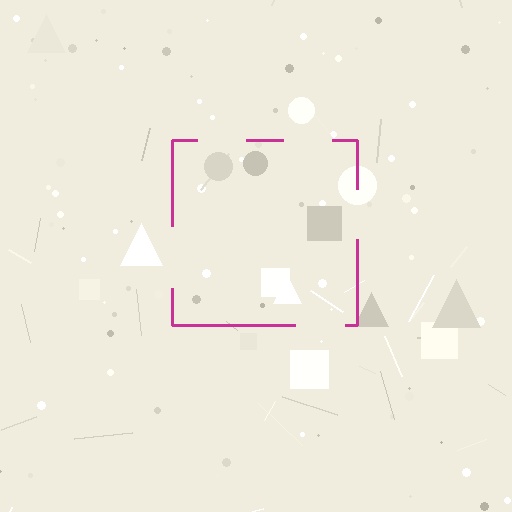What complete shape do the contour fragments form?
The contour fragments form a square.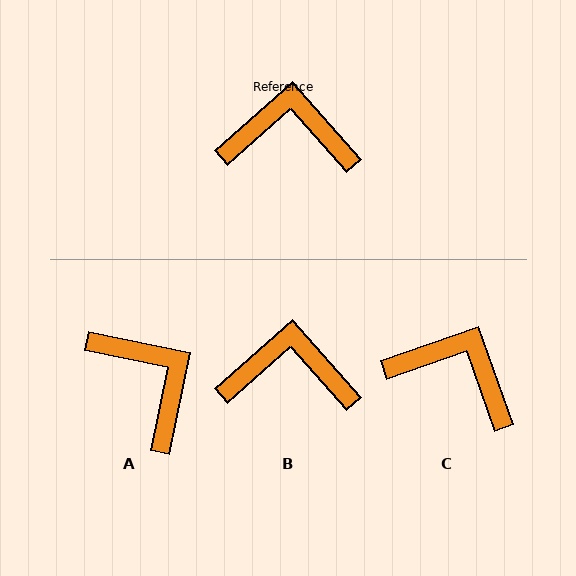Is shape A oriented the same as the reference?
No, it is off by about 53 degrees.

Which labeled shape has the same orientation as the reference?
B.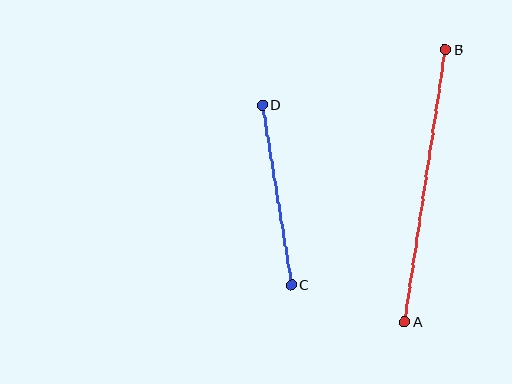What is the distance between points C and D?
The distance is approximately 182 pixels.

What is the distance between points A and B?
The distance is approximately 275 pixels.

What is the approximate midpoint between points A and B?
The midpoint is at approximately (425, 186) pixels.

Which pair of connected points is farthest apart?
Points A and B are farthest apart.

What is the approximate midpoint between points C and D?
The midpoint is at approximately (277, 195) pixels.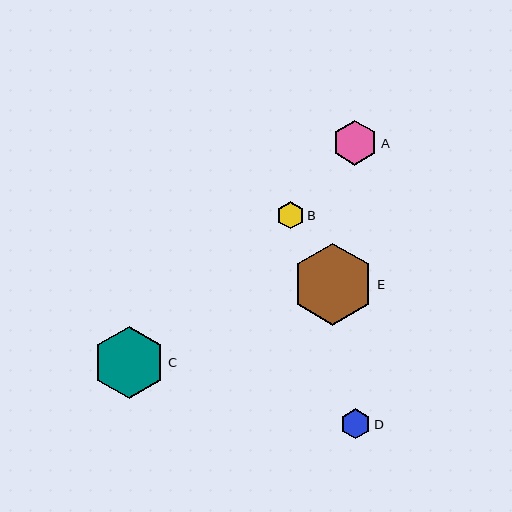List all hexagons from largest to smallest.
From largest to smallest: E, C, A, D, B.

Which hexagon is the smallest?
Hexagon B is the smallest with a size of approximately 28 pixels.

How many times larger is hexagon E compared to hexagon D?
Hexagon E is approximately 2.7 times the size of hexagon D.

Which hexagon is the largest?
Hexagon E is the largest with a size of approximately 82 pixels.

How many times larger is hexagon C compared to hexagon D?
Hexagon C is approximately 2.4 times the size of hexagon D.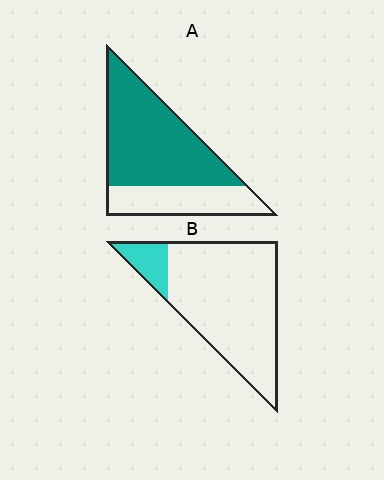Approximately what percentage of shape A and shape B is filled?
A is approximately 70% and B is approximately 15%.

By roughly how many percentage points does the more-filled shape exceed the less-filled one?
By roughly 55 percentage points (A over B).